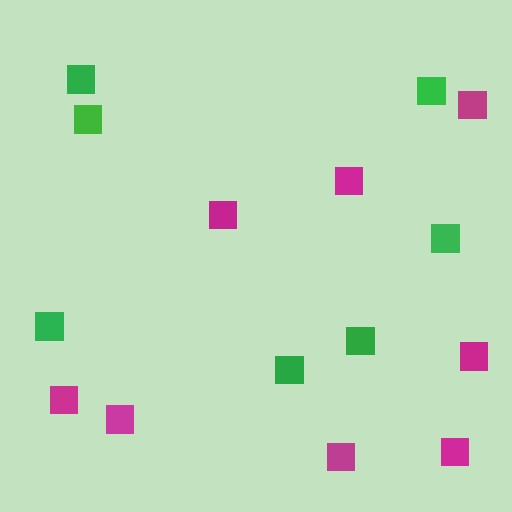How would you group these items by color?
There are 2 groups: one group of magenta squares (8) and one group of green squares (7).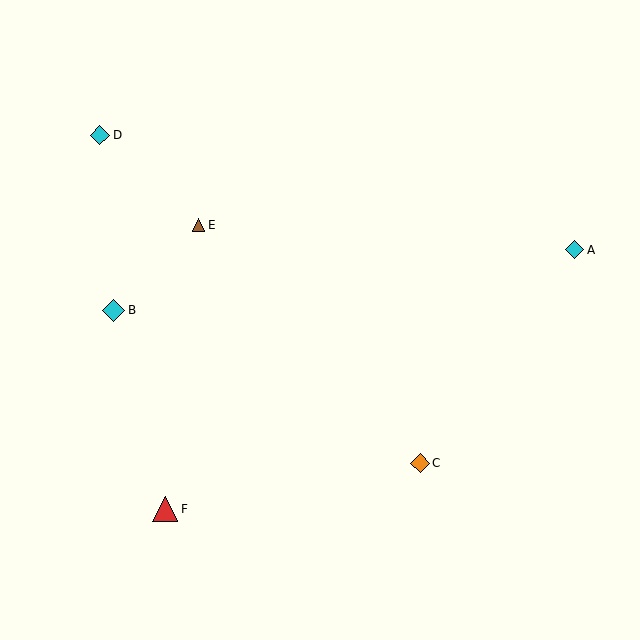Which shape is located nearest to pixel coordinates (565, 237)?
The cyan diamond (labeled A) at (575, 250) is nearest to that location.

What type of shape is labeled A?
Shape A is a cyan diamond.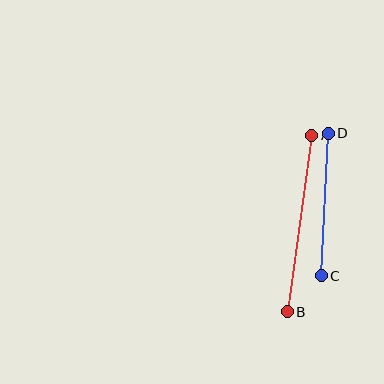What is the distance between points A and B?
The distance is approximately 178 pixels.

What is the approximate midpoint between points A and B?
The midpoint is at approximately (300, 224) pixels.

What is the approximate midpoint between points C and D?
The midpoint is at approximately (325, 204) pixels.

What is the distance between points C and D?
The distance is approximately 143 pixels.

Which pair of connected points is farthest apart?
Points A and B are farthest apart.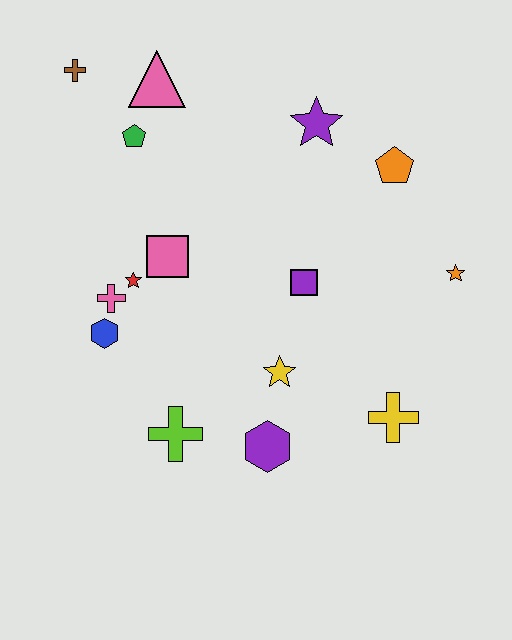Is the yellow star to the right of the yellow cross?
No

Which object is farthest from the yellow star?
The brown cross is farthest from the yellow star.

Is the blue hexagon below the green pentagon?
Yes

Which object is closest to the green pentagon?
The pink triangle is closest to the green pentagon.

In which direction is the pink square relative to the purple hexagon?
The pink square is above the purple hexagon.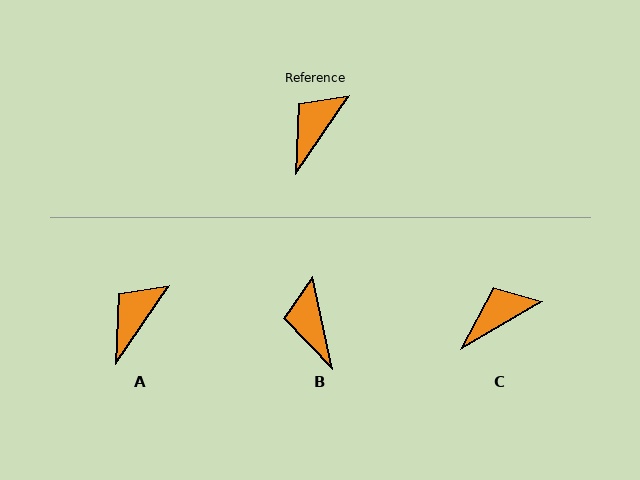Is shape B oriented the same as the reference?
No, it is off by about 46 degrees.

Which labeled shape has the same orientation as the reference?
A.